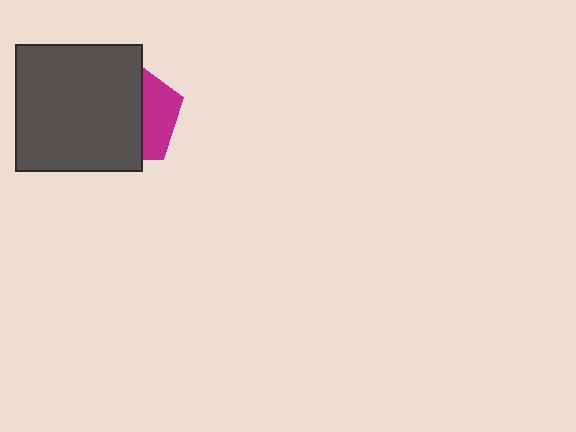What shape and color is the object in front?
The object in front is a dark gray square.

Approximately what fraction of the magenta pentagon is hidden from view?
Roughly 67% of the magenta pentagon is hidden behind the dark gray square.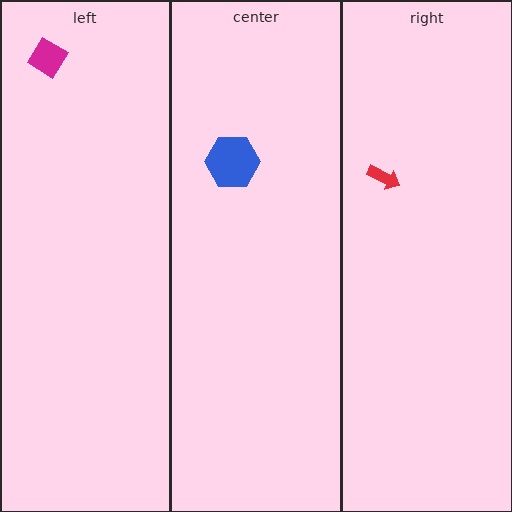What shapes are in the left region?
The magenta diamond.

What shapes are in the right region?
The red arrow.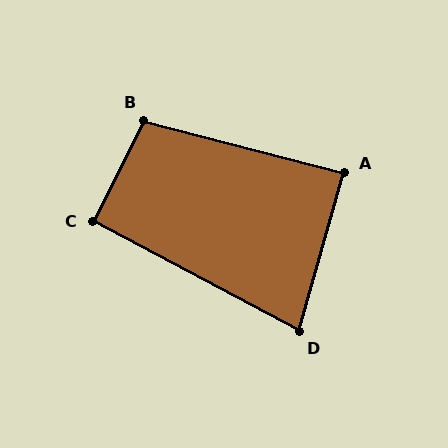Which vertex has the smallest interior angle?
D, at approximately 78 degrees.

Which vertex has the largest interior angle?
B, at approximately 102 degrees.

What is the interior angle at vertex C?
Approximately 91 degrees (approximately right).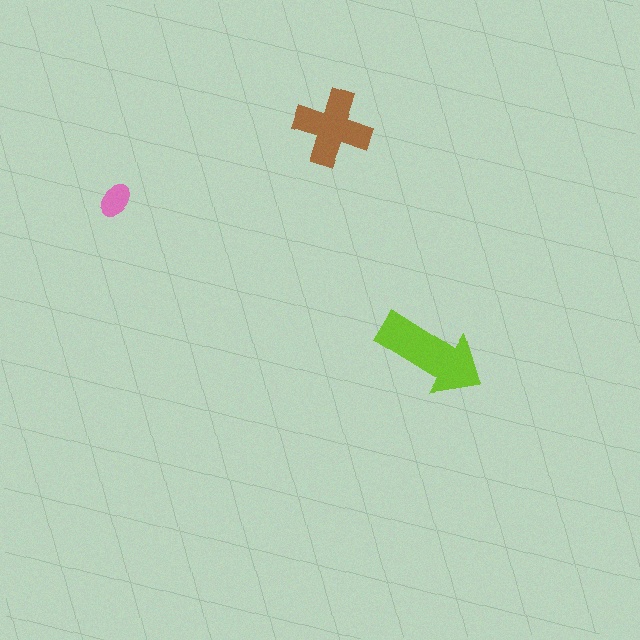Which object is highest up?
The brown cross is topmost.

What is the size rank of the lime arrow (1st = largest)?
1st.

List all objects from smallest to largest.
The pink ellipse, the brown cross, the lime arrow.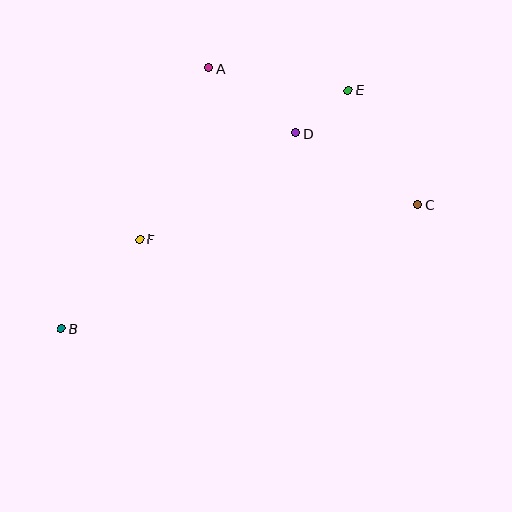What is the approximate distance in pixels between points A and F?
The distance between A and F is approximately 185 pixels.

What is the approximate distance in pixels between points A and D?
The distance between A and D is approximately 109 pixels.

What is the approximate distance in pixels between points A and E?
The distance between A and E is approximately 141 pixels.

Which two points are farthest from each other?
Points B and C are farthest from each other.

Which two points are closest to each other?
Points D and E are closest to each other.